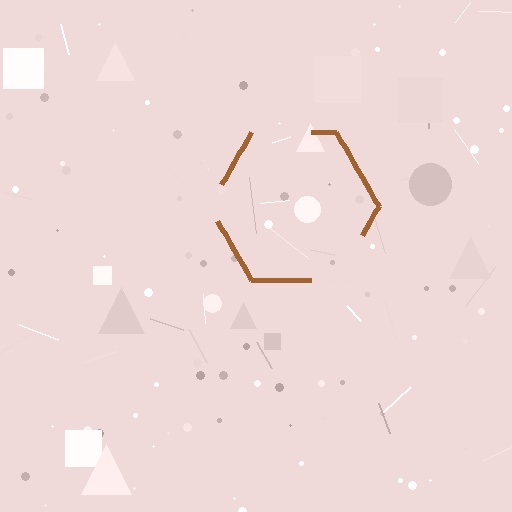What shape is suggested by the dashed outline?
The dashed outline suggests a hexagon.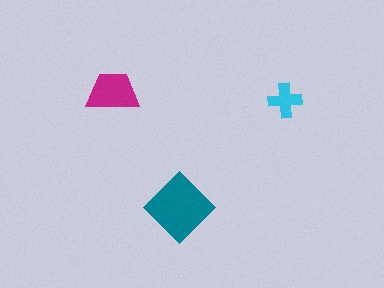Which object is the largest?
The teal diamond.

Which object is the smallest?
The cyan cross.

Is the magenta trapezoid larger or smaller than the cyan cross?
Larger.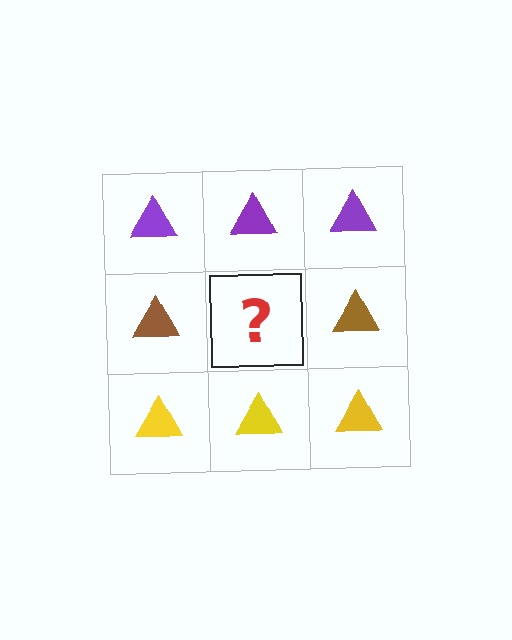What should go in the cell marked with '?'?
The missing cell should contain a brown triangle.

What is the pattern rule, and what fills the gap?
The rule is that each row has a consistent color. The gap should be filled with a brown triangle.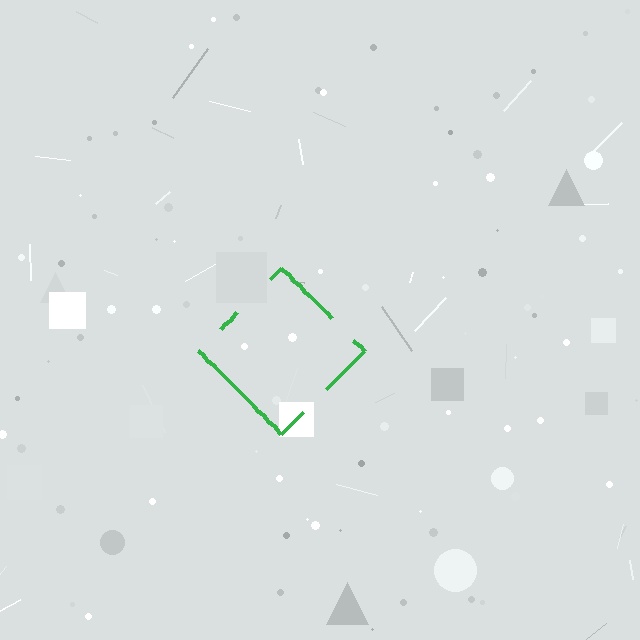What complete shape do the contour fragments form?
The contour fragments form a diamond.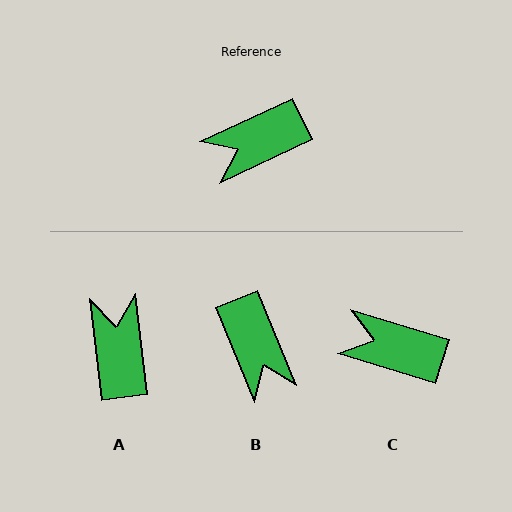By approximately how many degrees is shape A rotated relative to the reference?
Approximately 108 degrees clockwise.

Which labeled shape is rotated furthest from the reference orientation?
A, about 108 degrees away.